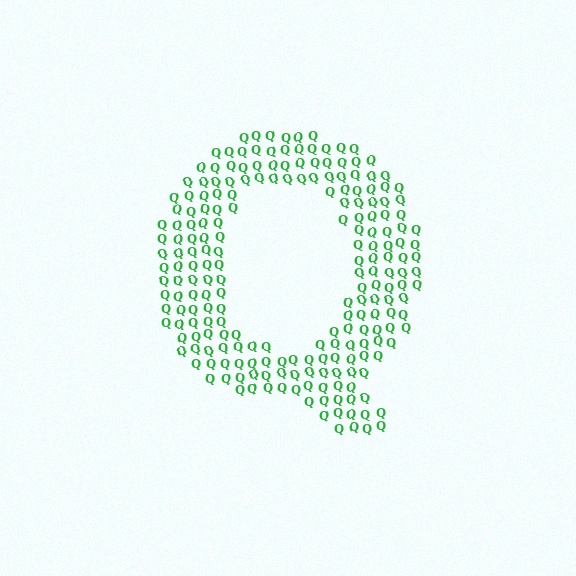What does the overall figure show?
The overall figure shows the letter Q.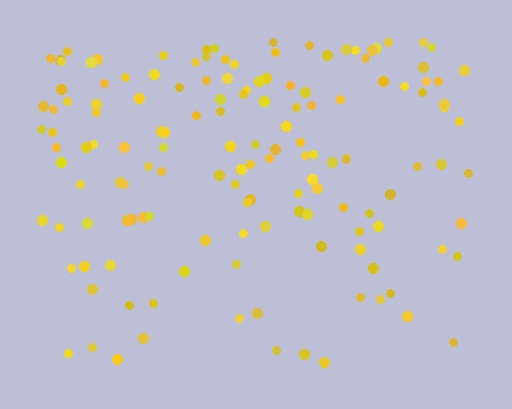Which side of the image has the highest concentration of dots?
The top.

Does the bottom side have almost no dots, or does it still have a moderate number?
Still a moderate number, just noticeably fewer than the top.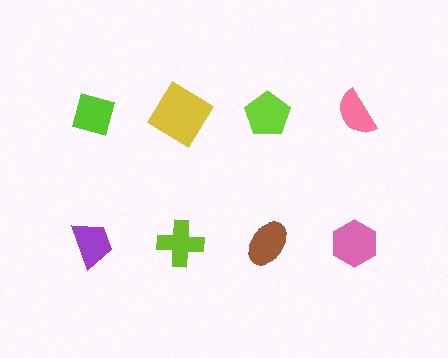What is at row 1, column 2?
A yellow diamond.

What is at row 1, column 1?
A lime square.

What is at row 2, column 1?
A purple trapezoid.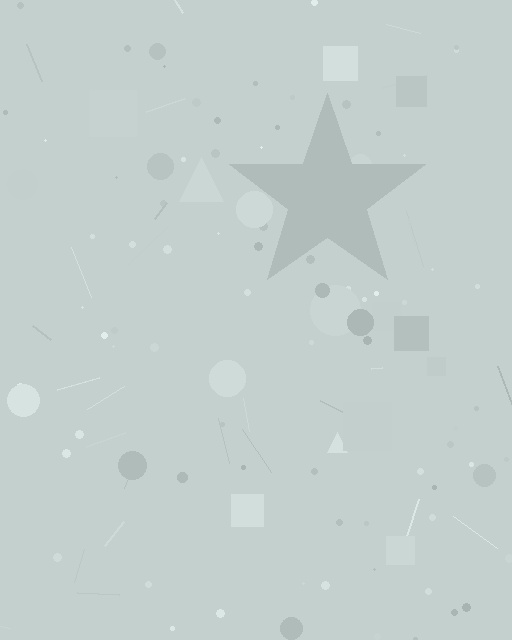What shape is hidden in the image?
A star is hidden in the image.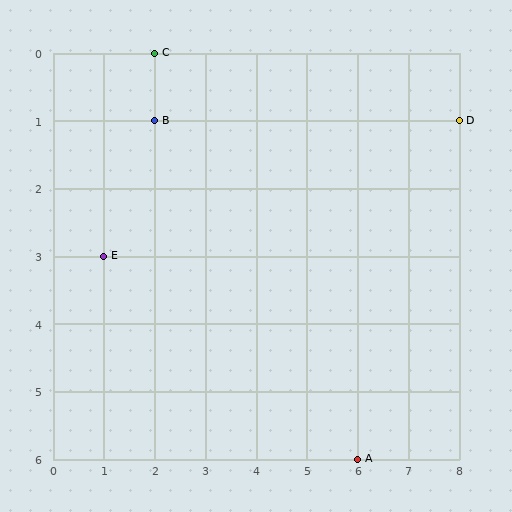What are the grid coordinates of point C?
Point C is at grid coordinates (2, 0).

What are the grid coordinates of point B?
Point B is at grid coordinates (2, 1).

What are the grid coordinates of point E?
Point E is at grid coordinates (1, 3).